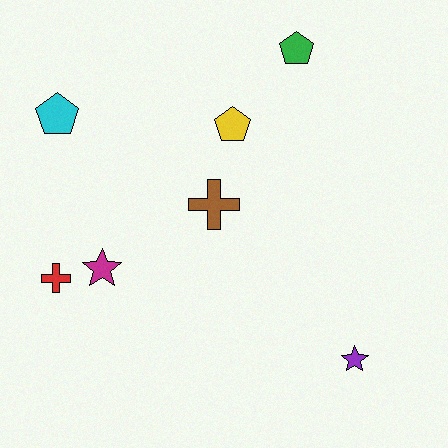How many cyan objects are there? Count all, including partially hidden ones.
There is 1 cyan object.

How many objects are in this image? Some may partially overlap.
There are 7 objects.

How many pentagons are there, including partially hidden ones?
There are 3 pentagons.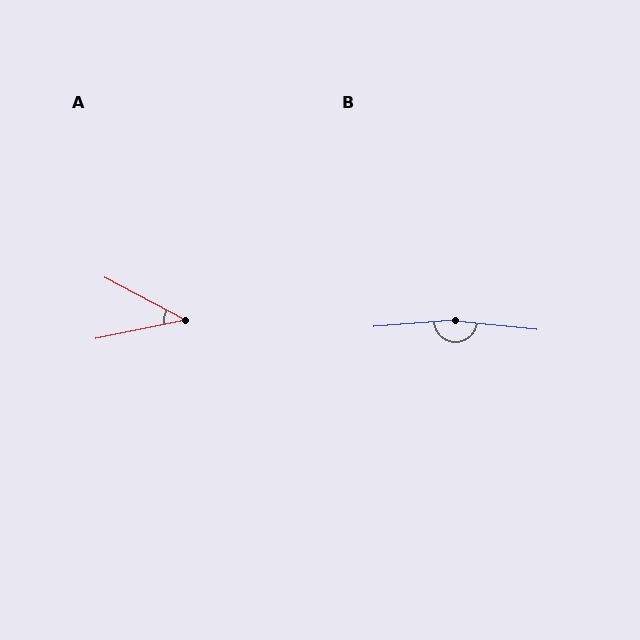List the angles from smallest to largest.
A (40°), B (170°).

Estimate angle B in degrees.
Approximately 170 degrees.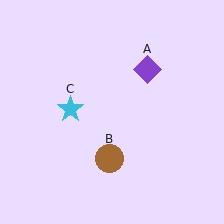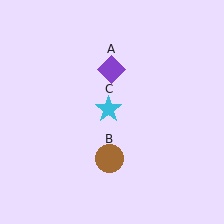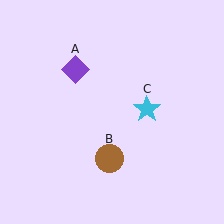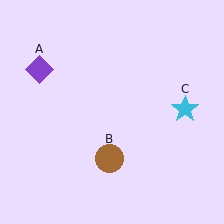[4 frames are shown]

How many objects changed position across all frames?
2 objects changed position: purple diamond (object A), cyan star (object C).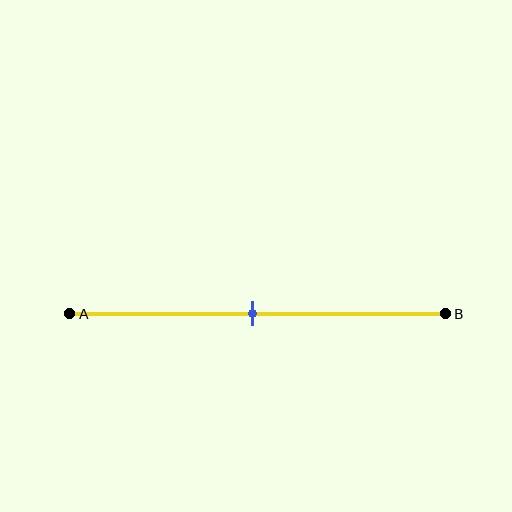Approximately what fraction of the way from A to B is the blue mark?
The blue mark is approximately 50% of the way from A to B.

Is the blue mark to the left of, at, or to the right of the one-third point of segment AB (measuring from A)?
The blue mark is to the right of the one-third point of segment AB.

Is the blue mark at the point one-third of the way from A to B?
No, the mark is at about 50% from A, not at the 33% one-third point.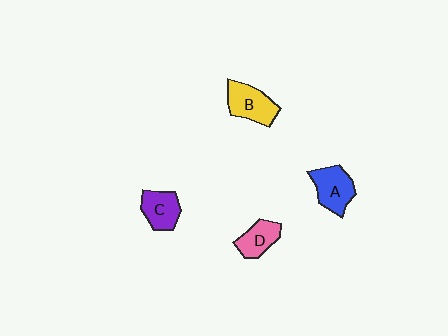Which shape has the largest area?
Shape B (yellow).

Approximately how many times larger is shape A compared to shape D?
Approximately 1.3 times.